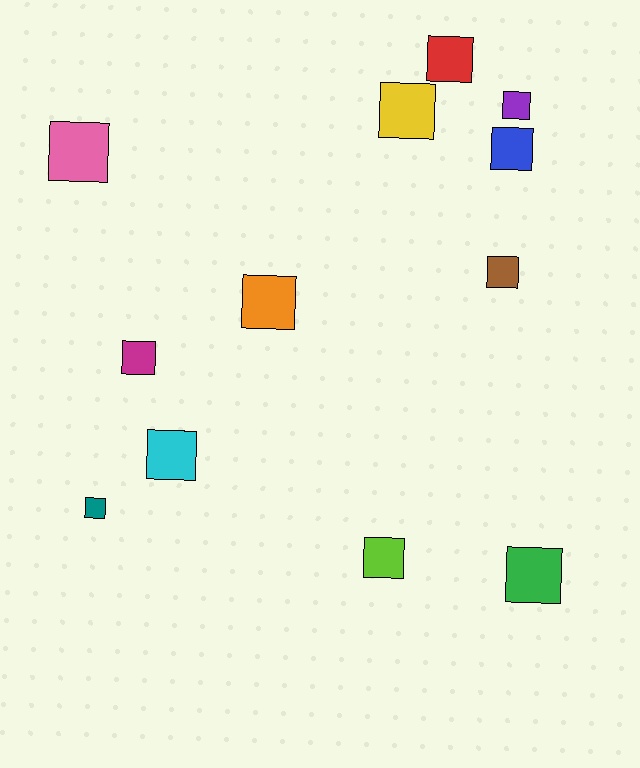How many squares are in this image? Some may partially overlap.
There are 12 squares.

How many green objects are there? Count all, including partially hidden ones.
There is 1 green object.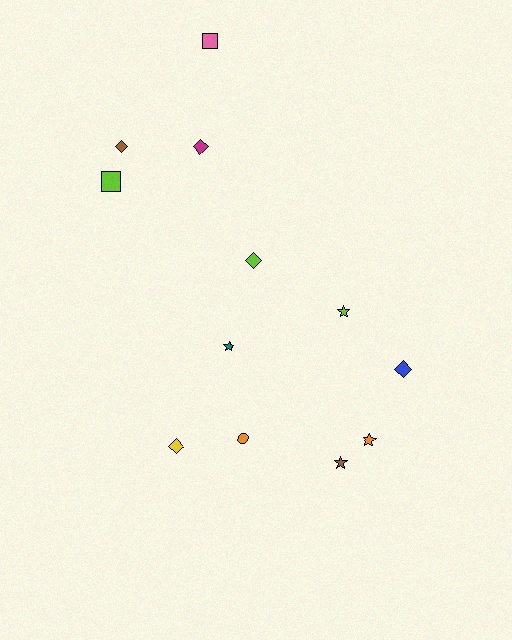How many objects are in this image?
There are 12 objects.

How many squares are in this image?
There are 2 squares.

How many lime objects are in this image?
There are 3 lime objects.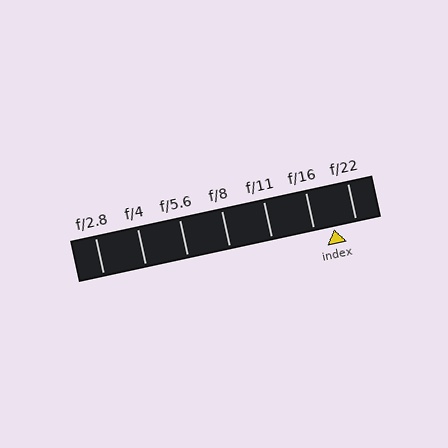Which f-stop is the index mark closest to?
The index mark is closest to f/16.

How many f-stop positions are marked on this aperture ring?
There are 7 f-stop positions marked.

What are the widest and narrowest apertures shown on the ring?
The widest aperture shown is f/2.8 and the narrowest is f/22.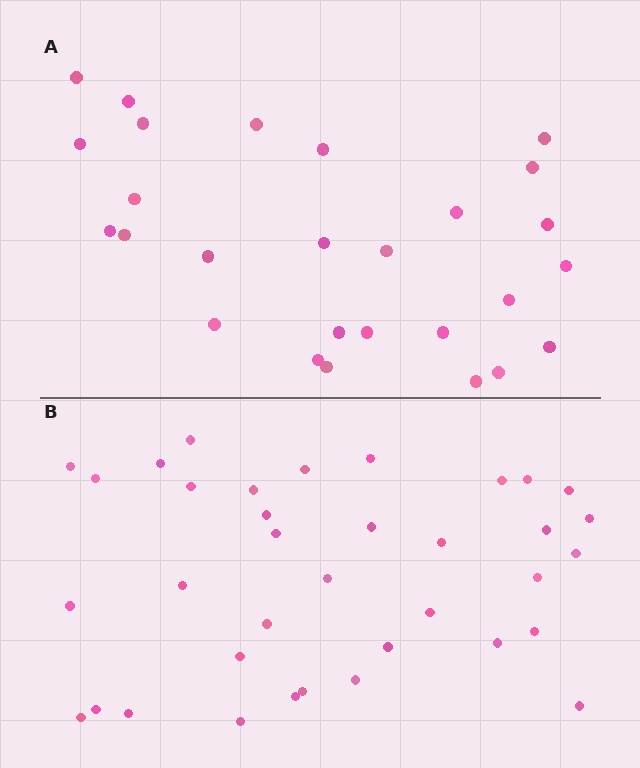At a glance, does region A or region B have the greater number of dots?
Region B (the bottom region) has more dots.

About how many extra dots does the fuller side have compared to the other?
Region B has roughly 8 or so more dots than region A.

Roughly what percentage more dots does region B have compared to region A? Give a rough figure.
About 35% more.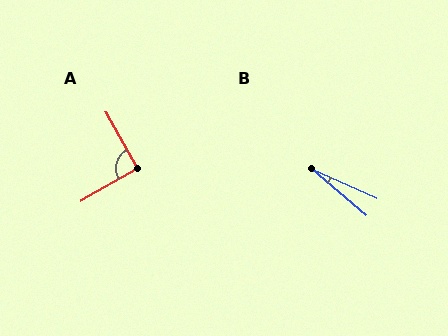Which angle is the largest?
A, at approximately 91 degrees.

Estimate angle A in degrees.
Approximately 91 degrees.